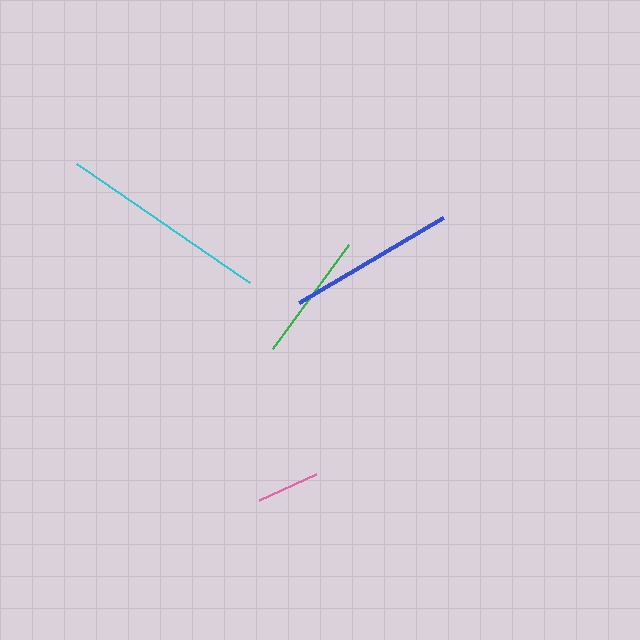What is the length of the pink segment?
The pink segment is approximately 63 pixels long.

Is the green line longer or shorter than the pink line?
The green line is longer than the pink line.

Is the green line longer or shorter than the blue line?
The blue line is longer than the green line.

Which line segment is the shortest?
The pink line is the shortest at approximately 63 pixels.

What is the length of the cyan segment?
The cyan segment is approximately 210 pixels long.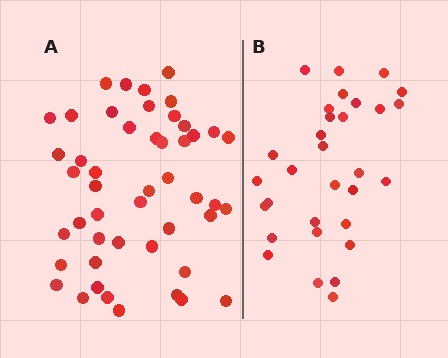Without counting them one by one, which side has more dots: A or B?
Region A (the left region) has more dots.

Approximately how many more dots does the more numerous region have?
Region A has approximately 15 more dots than region B.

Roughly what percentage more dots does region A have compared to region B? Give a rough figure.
About 55% more.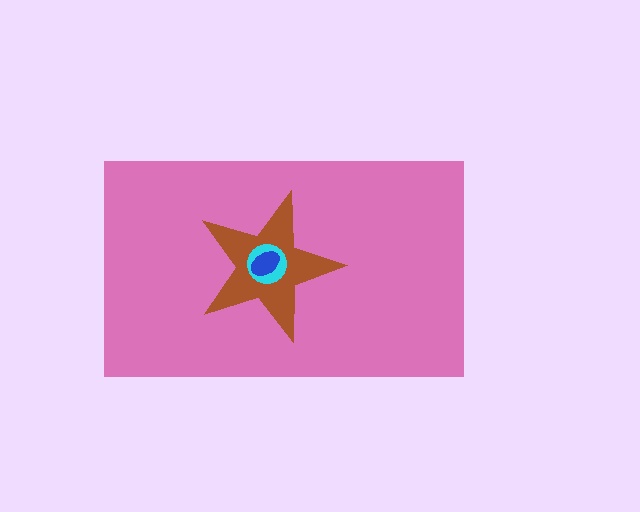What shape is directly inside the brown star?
The cyan circle.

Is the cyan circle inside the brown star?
Yes.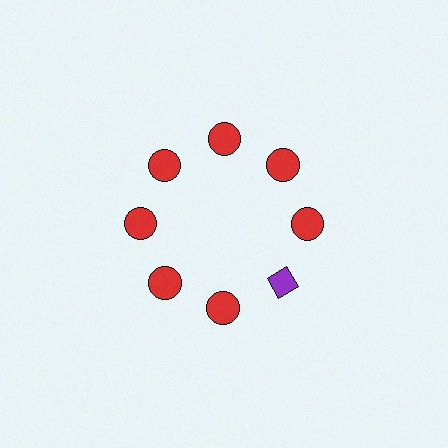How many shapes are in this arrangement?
There are 8 shapes arranged in a ring pattern.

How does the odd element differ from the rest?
It differs in both color (purple instead of red) and shape (diamond instead of circle).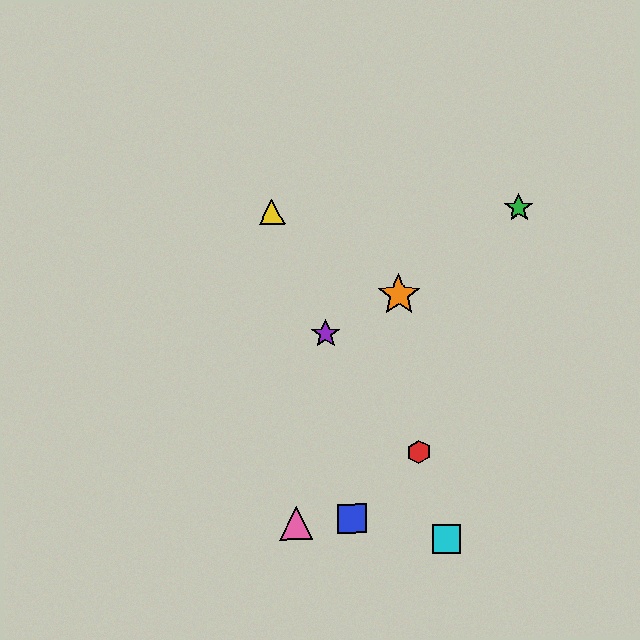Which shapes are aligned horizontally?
The green star, the yellow triangle are aligned horizontally.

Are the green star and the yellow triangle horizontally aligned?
Yes, both are at y≈208.